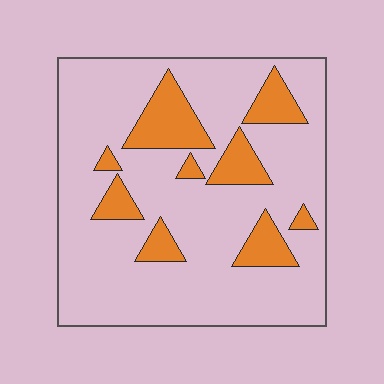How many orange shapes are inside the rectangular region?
9.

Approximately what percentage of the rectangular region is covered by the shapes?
Approximately 20%.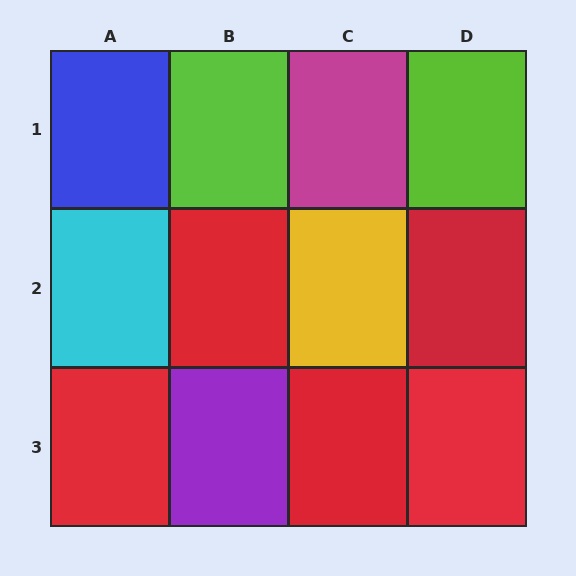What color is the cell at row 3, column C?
Red.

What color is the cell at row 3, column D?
Red.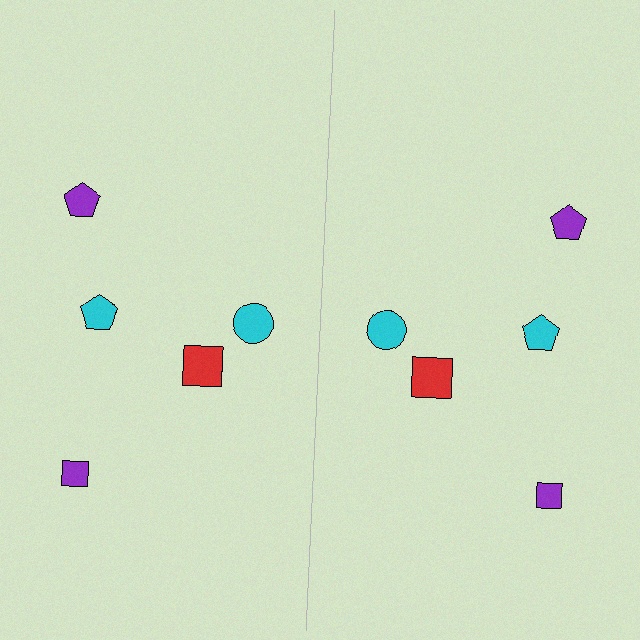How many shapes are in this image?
There are 10 shapes in this image.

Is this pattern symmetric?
Yes, this pattern has bilateral (reflection) symmetry.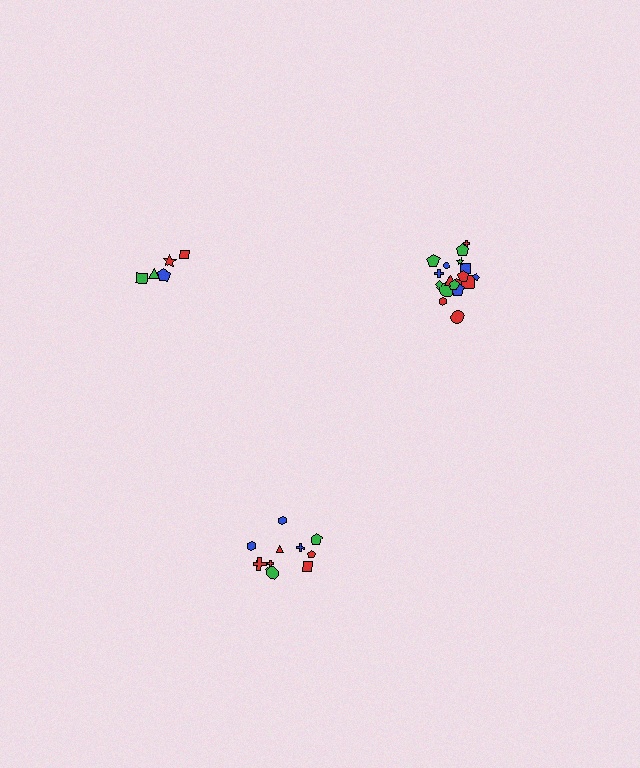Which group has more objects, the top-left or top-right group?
The top-right group.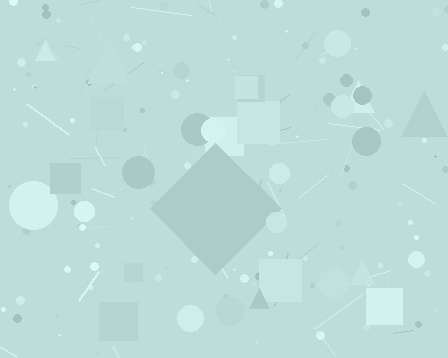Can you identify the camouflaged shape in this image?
The camouflaged shape is a diamond.